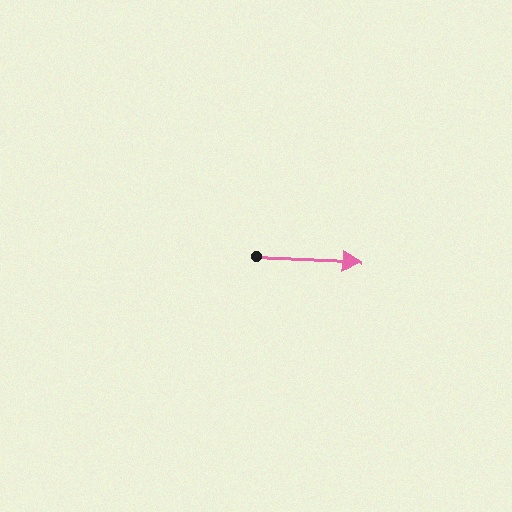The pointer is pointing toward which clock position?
Roughly 3 o'clock.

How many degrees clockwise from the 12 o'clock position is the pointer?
Approximately 91 degrees.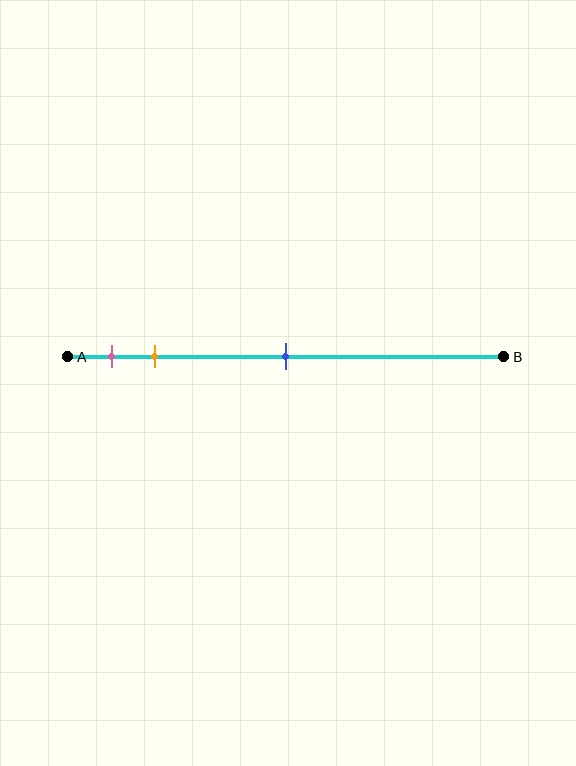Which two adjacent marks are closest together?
The pink and orange marks are the closest adjacent pair.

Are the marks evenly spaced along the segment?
No, the marks are not evenly spaced.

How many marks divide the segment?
There are 3 marks dividing the segment.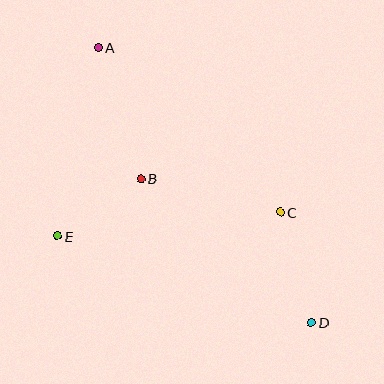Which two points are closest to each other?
Points B and E are closest to each other.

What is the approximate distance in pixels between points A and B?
The distance between A and B is approximately 138 pixels.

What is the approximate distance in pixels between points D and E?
The distance between D and E is approximately 268 pixels.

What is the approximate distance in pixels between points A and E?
The distance between A and E is approximately 193 pixels.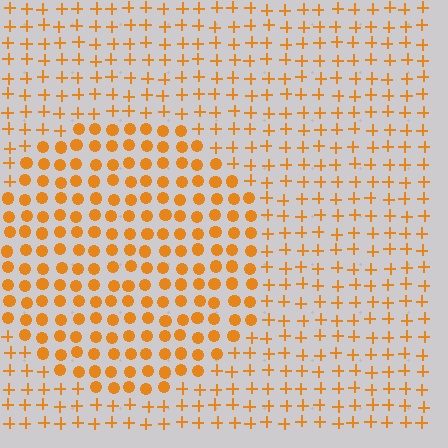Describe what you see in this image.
The image is filled with small orange elements arranged in a uniform grid. A circle-shaped region contains circles, while the surrounding area contains plus signs. The boundary is defined purely by the change in element shape.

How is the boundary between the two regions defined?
The boundary is defined by a change in element shape: circles inside vs. plus signs outside. All elements share the same color and spacing.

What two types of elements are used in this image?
The image uses circles inside the circle region and plus signs outside it.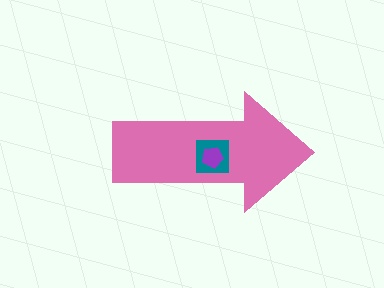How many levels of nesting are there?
3.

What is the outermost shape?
The pink arrow.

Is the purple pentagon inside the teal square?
Yes.